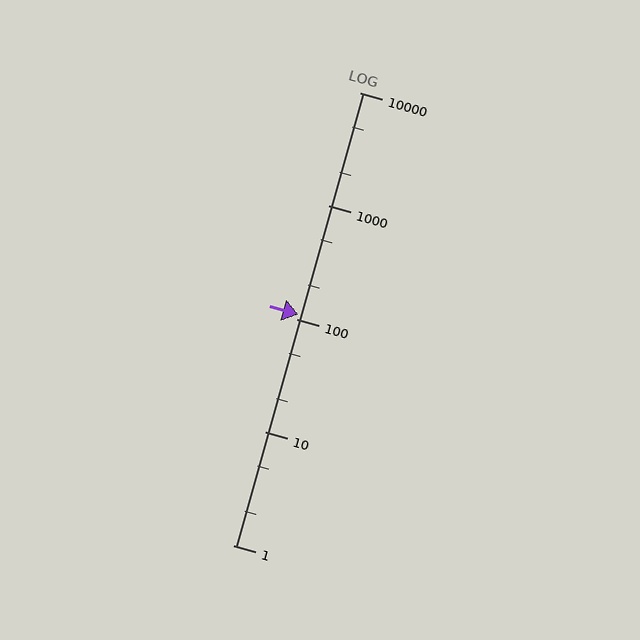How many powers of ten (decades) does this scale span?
The scale spans 4 decades, from 1 to 10000.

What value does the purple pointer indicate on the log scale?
The pointer indicates approximately 110.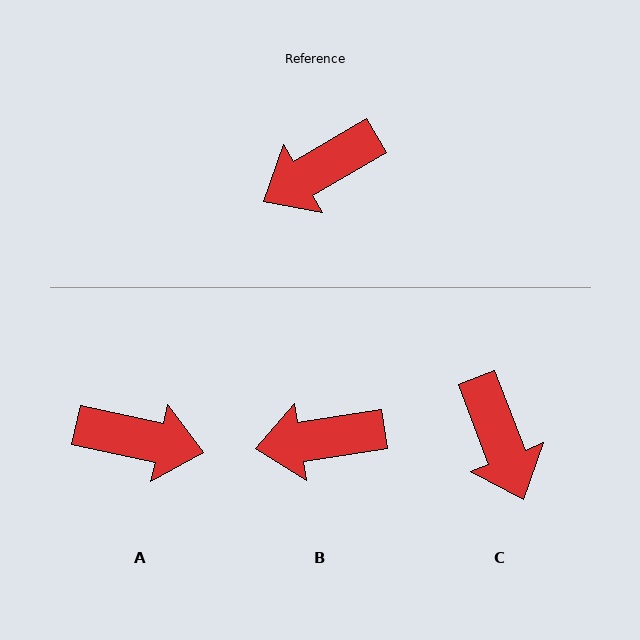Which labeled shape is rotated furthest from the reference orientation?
A, about 138 degrees away.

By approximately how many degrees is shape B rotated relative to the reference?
Approximately 21 degrees clockwise.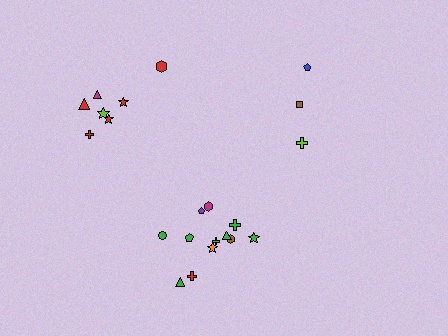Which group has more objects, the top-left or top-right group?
The top-left group.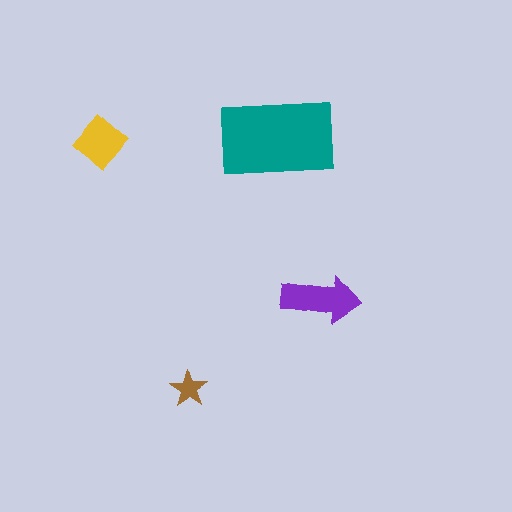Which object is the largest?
The teal rectangle.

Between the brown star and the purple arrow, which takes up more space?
The purple arrow.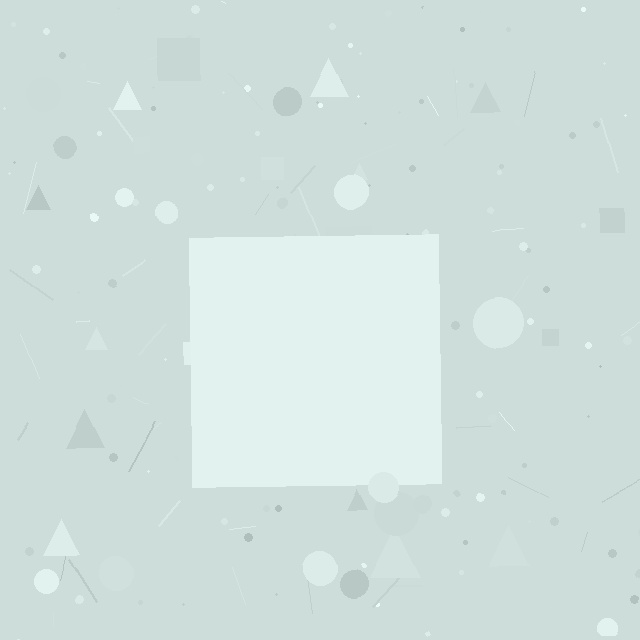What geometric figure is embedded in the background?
A square is embedded in the background.